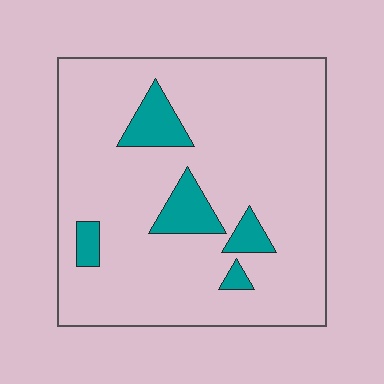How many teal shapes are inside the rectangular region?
5.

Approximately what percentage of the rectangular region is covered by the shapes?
Approximately 10%.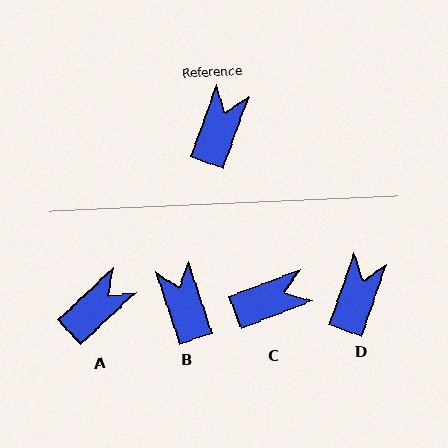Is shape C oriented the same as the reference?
No, it is off by about 49 degrees.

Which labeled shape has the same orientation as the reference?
D.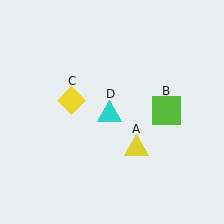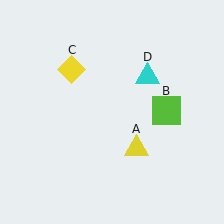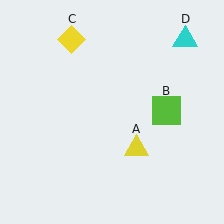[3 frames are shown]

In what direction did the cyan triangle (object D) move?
The cyan triangle (object D) moved up and to the right.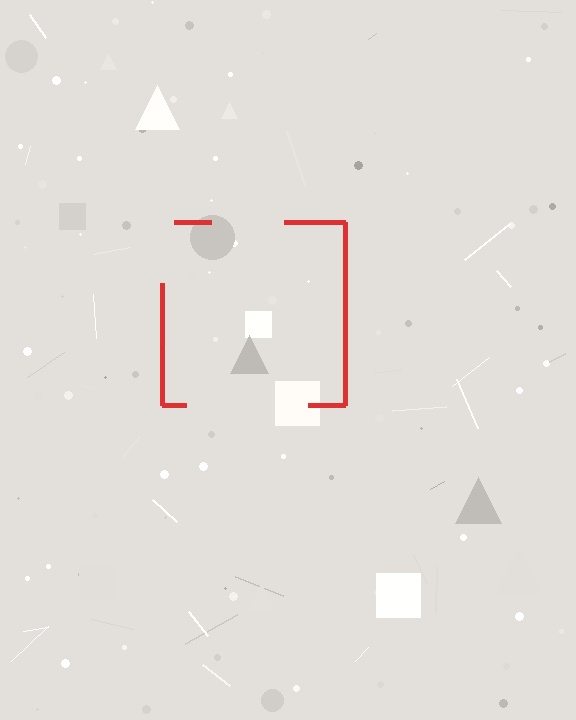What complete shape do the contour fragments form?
The contour fragments form a square.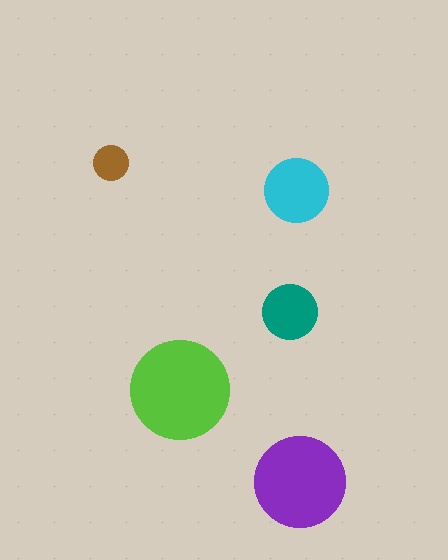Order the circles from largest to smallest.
the lime one, the purple one, the cyan one, the teal one, the brown one.